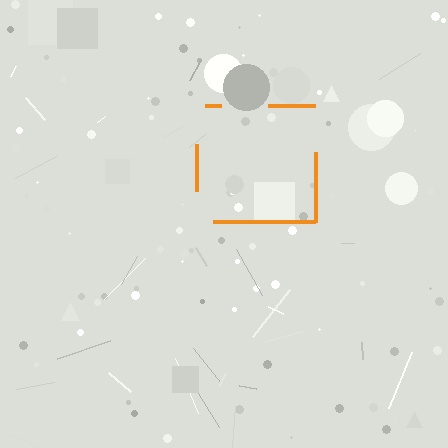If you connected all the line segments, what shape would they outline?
They would outline a square.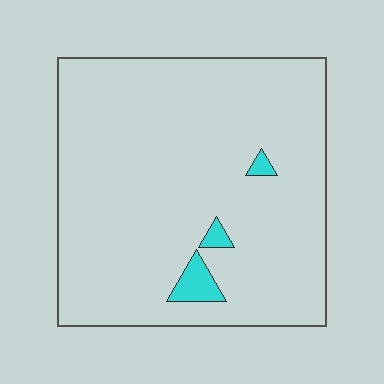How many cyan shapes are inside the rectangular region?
3.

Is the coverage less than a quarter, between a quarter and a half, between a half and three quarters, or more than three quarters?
Less than a quarter.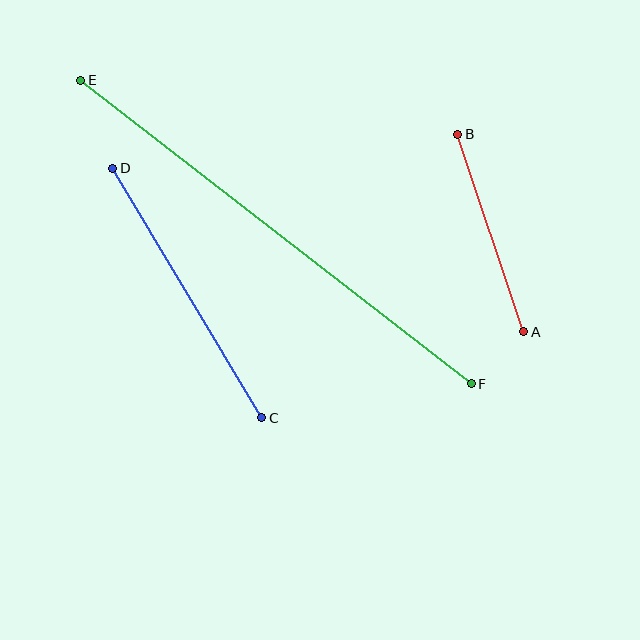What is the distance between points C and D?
The distance is approximately 290 pixels.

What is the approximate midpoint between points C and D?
The midpoint is at approximately (187, 293) pixels.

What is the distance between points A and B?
The distance is approximately 209 pixels.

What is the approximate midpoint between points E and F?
The midpoint is at approximately (276, 232) pixels.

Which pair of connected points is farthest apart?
Points E and F are farthest apart.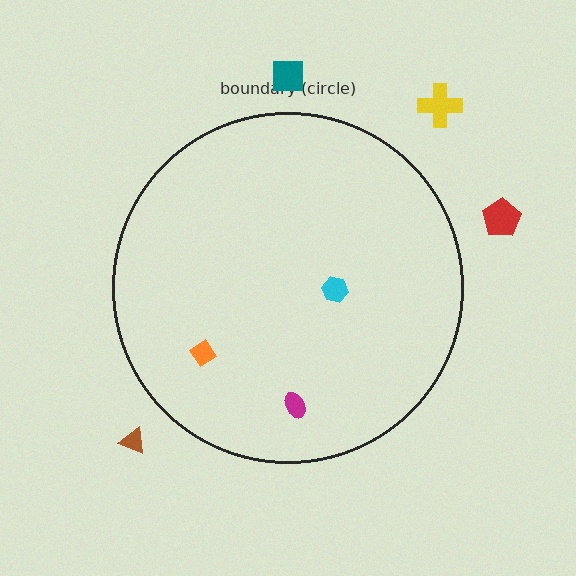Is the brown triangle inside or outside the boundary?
Outside.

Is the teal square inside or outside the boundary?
Outside.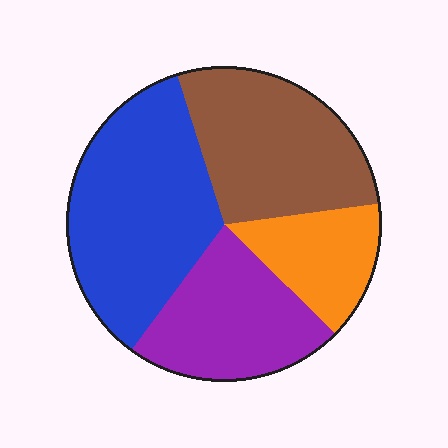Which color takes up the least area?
Orange, at roughly 15%.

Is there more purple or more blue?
Blue.